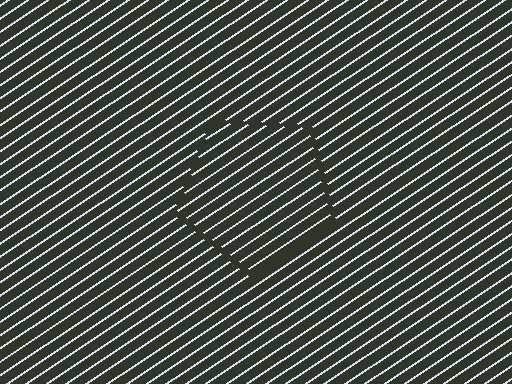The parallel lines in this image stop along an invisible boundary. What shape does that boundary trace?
An illusory pentagon. The interior of the shape contains the same grating, shifted by half a period — the contour is defined by the phase discontinuity where line-ends from the inner and outer gratings abut.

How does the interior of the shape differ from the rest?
The interior of the shape contains the same grating, shifted by half a period — the contour is defined by the phase discontinuity where line-ends from the inner and outer gratings abut.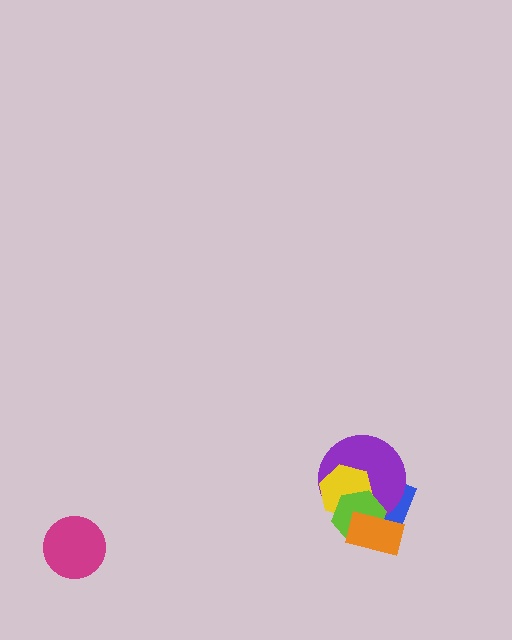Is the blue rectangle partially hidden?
Yes, it is partially covered by another shape.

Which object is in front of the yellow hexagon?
The lime hexagon is in front of the yellow hexagon.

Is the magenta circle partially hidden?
No, no other shape covers it.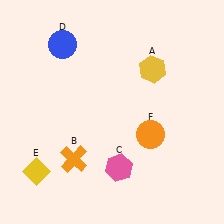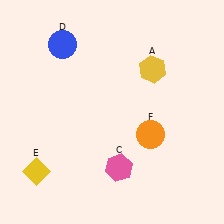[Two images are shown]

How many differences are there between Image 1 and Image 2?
There is 1 difference between the two images.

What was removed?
The orange cross (B) was removed in Image 2.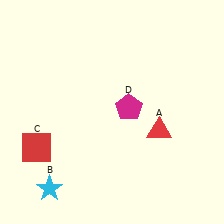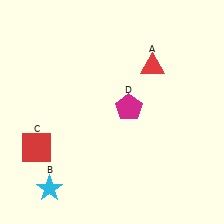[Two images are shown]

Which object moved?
The red triangle (A) moved up.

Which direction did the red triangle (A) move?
The red triangle (A) moved up.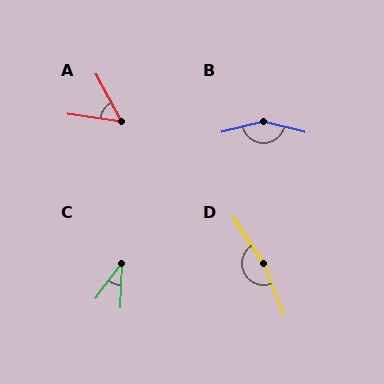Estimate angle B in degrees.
Approximately 151 degrees.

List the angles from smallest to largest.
C (34°), A (54°), B (151°), D (169°).